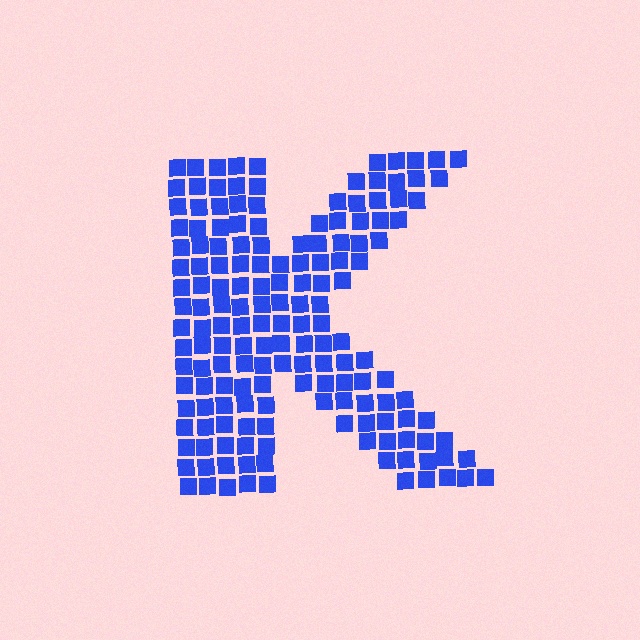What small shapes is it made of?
It is made of small squares.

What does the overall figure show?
The overall figure shows the letter K.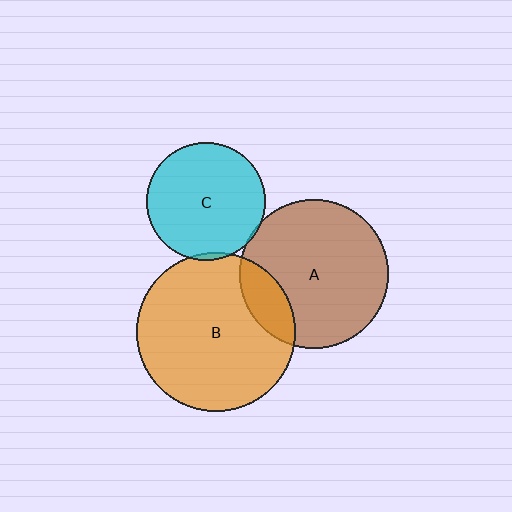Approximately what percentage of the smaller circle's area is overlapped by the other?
Approximately 15%.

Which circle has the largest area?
Circle B (orange).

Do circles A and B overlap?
Yes.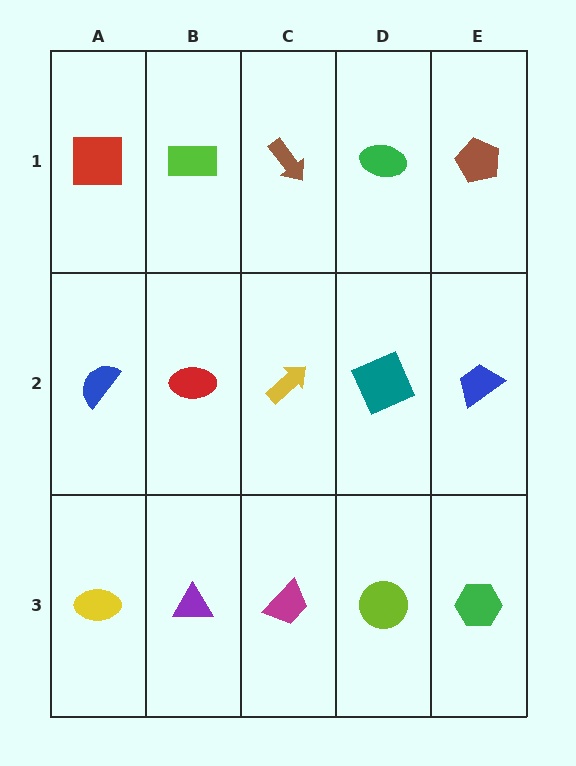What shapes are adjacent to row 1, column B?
A red ellipse (row 2, column B), a red square (row 1, column A), a brown arrow (row 1, column C).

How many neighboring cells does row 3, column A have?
2.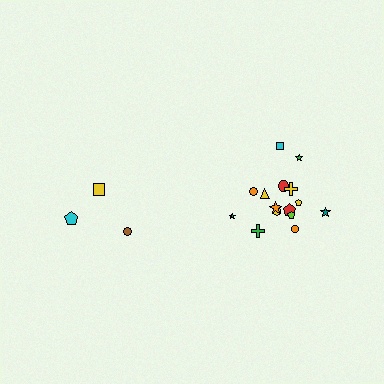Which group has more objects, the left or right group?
The right group.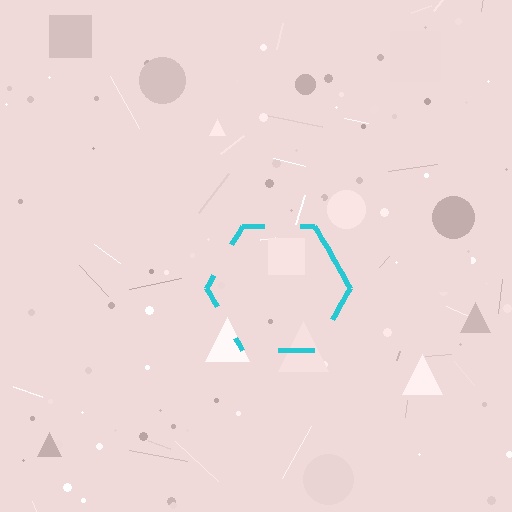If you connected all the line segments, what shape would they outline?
They would outline a hexagon.